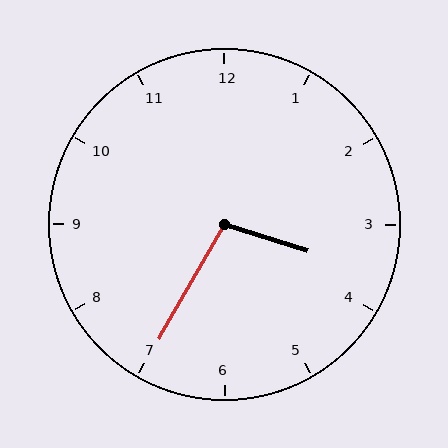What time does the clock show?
3:35.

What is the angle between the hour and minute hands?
Approximately 102 degrees.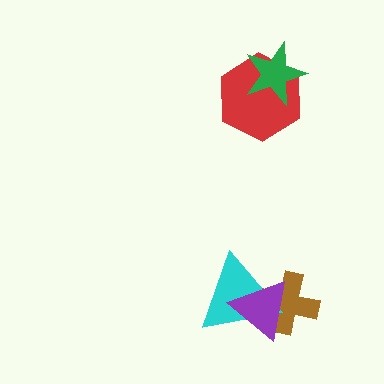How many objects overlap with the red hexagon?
1 object overlaps with the red hexagon.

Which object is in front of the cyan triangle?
The purple triangle is in front of the cyan triangle.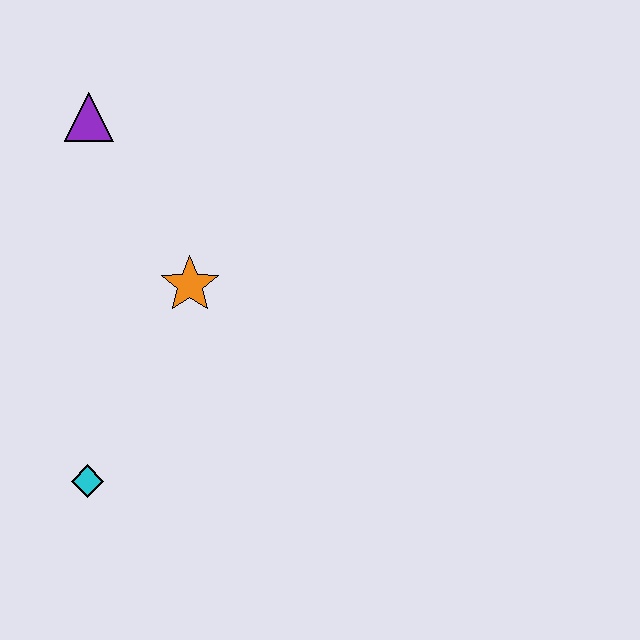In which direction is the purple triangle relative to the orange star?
The purple triangle is above the orange star.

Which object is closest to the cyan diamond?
The orange star is closest to the cyan diamond.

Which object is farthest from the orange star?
The cyan diamond is farthest from the orange star.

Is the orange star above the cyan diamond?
Yes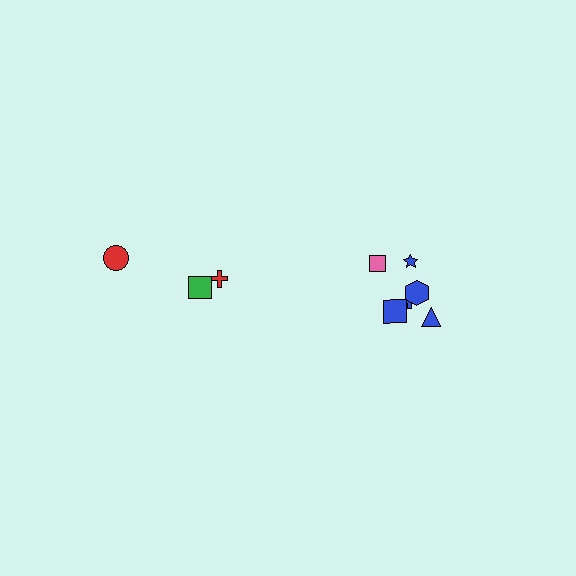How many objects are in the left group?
There are 3 objects.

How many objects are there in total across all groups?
There are 9 objects.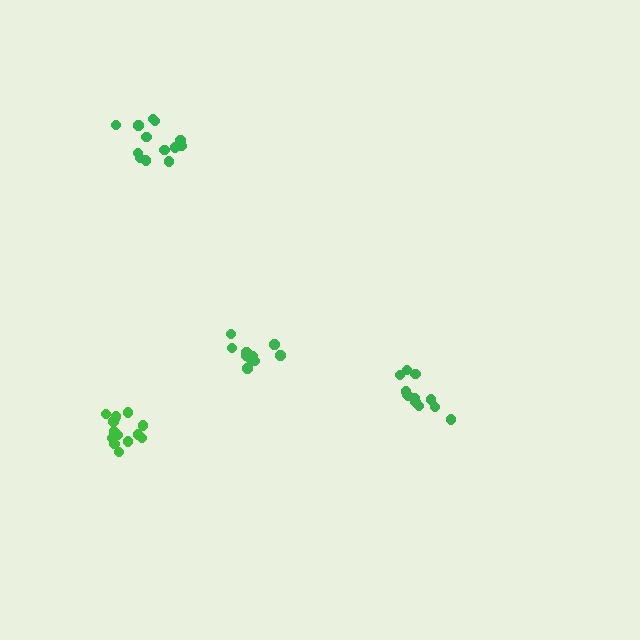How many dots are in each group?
Group 1: 11 dots, Group 2: 12 dots, Group 3: 13 dots, Group 4: 14 dots (50 total).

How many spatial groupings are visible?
There are 4 spatial groupings.